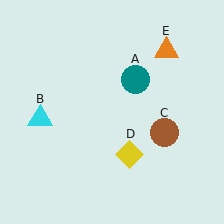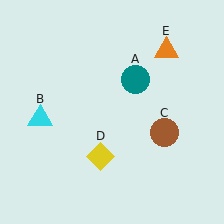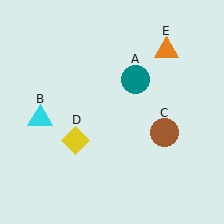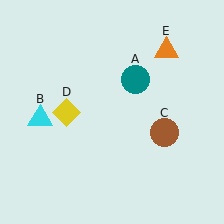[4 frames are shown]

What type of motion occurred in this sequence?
The yellow diamond (object D) rotated clockwise around the center of the scene.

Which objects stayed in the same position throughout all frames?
Teal circle (object A) and cyan triangle (object B) and brown circle (object C) and orange triangle (object E) remained stationary.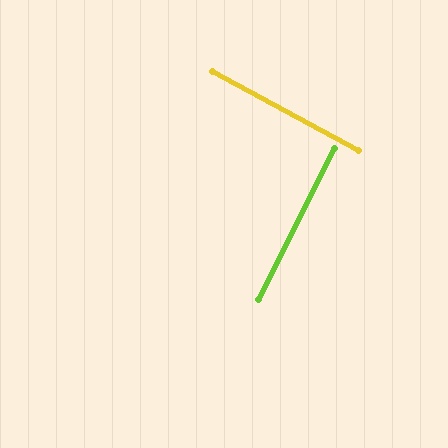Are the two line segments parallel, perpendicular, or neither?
Perpendicular — they meet at approximately 88°.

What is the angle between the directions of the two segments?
Approximately 88 degrees.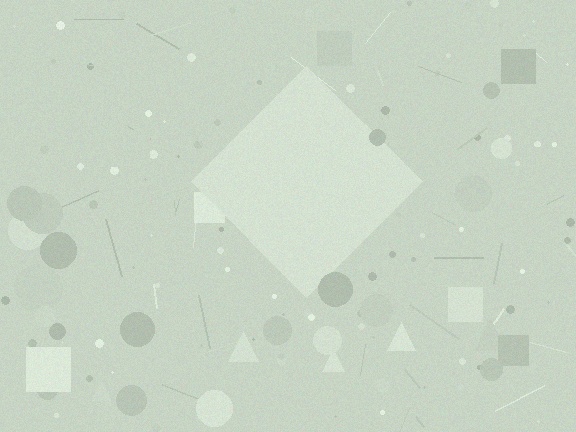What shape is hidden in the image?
A diamond is hidden in the image.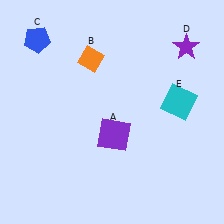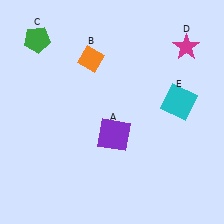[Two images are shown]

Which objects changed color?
C changed from blue to green. D changed from purple to magenta.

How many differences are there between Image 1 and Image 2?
There are 2 differences between the two images.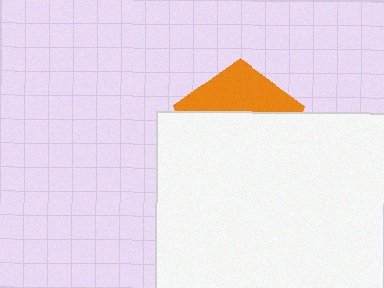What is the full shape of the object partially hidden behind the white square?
The partially hidden object is an orange pentagon.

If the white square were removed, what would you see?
You would see the complete orange pentagon.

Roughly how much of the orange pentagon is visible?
A small part of it is visible (roughly 34%).